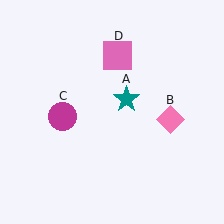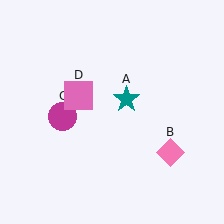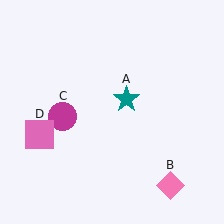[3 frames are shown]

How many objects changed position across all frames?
2 objects changed position: pink diamond (object B), pink square (object D).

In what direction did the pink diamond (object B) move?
The pink diamond (object B) moved down.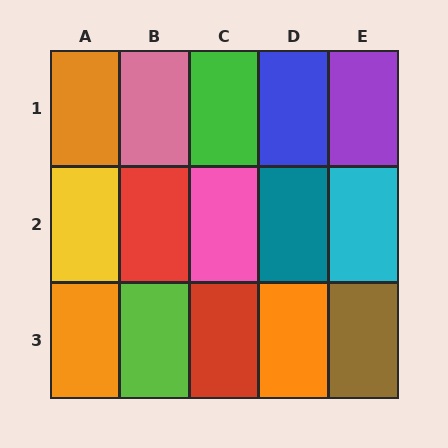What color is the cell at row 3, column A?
Orange.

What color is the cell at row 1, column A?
Orange.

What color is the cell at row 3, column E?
Brown.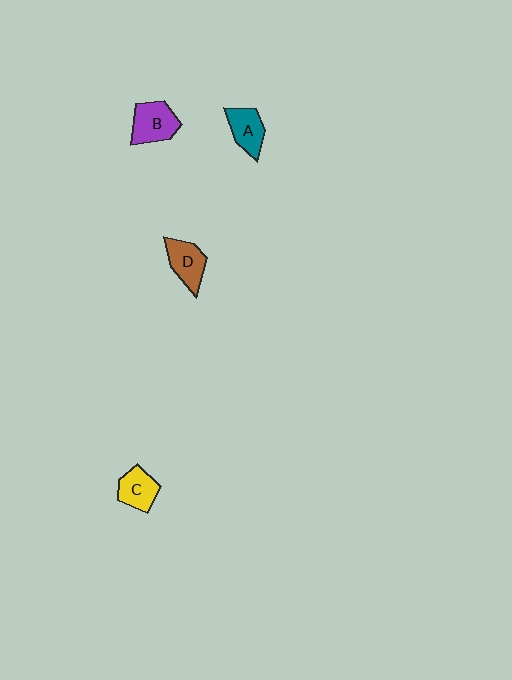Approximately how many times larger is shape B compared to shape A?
Approximately 1.2 times.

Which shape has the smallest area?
Shape C (yellow).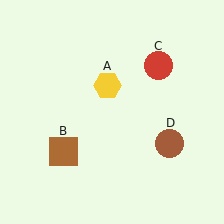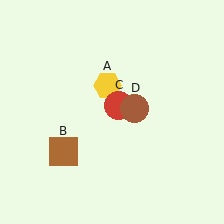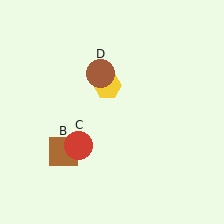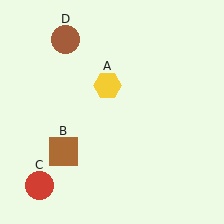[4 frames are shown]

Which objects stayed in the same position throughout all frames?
Yellow hexagon (object A) and brown square (object B) remained stationary.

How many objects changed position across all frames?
2 objects changed position: red circle (object C), brown circle (object D).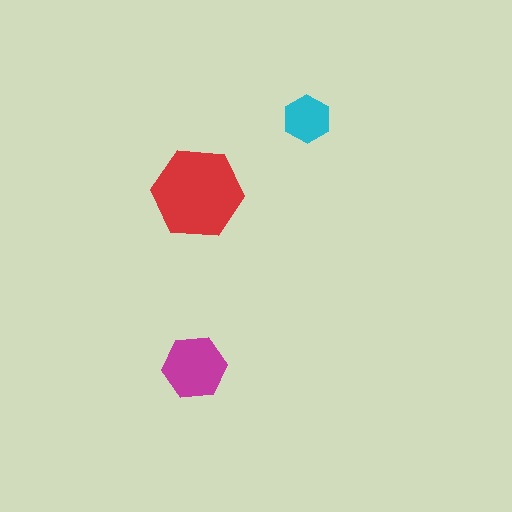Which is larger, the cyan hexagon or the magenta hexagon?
The magenta one.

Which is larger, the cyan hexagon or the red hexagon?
The red one.